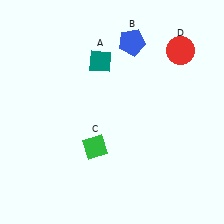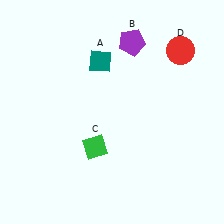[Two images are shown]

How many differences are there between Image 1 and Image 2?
There is 1 difference between the two images.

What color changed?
The pentagon (B) changed from blue in Image 1 to purple in Image 2.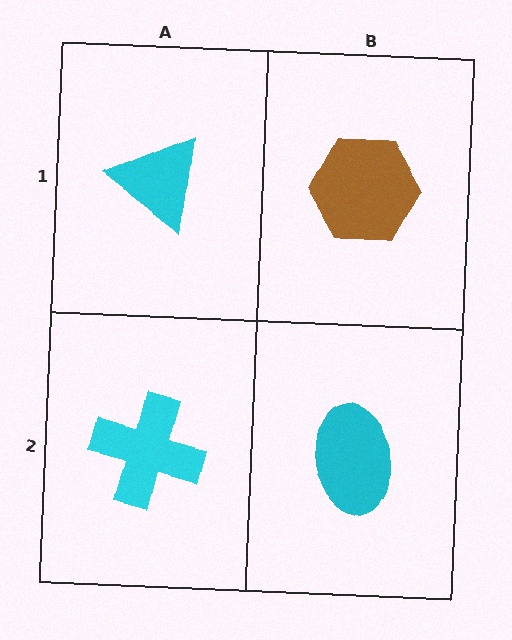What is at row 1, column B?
A brown hexagon.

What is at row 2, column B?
A cyan ellipse.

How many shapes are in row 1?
2 shapes.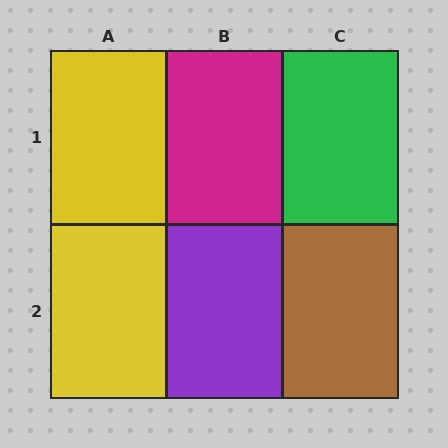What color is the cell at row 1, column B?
Magenta.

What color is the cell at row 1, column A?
Yellow.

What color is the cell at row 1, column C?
Green.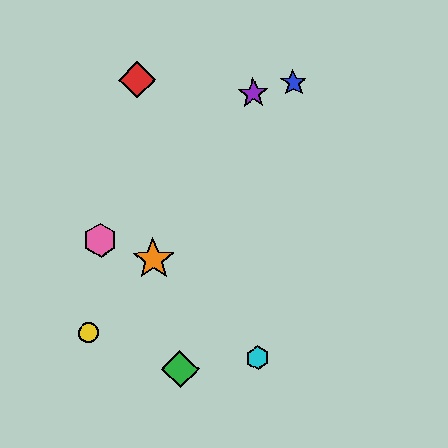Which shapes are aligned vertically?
The purple star, the cyan hexagon are aligned vertically.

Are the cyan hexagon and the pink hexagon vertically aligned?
No, the cyan hexagon is at x≈258 and the pink hexagon is at x≈100.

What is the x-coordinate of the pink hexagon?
The pink hexagon is at x≈100.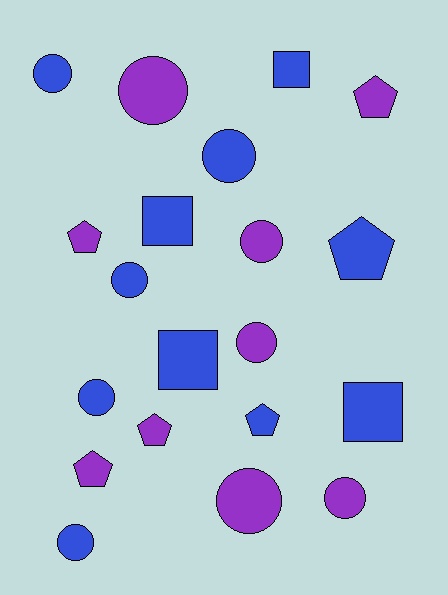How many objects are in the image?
There are 20 objects.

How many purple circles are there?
There are 5 purple circles.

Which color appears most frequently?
Blue, with 11 objects.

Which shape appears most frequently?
Circle, with 10 objects.